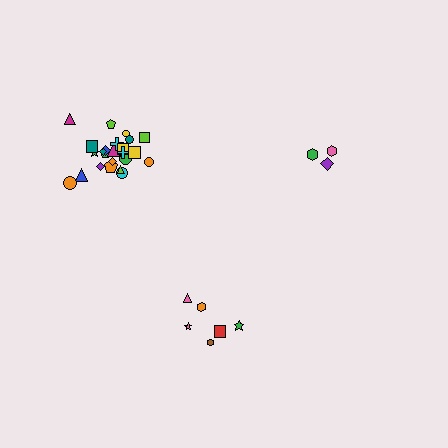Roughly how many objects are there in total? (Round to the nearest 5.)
Roughly 35 objects in total.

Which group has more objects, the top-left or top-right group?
The top-left group.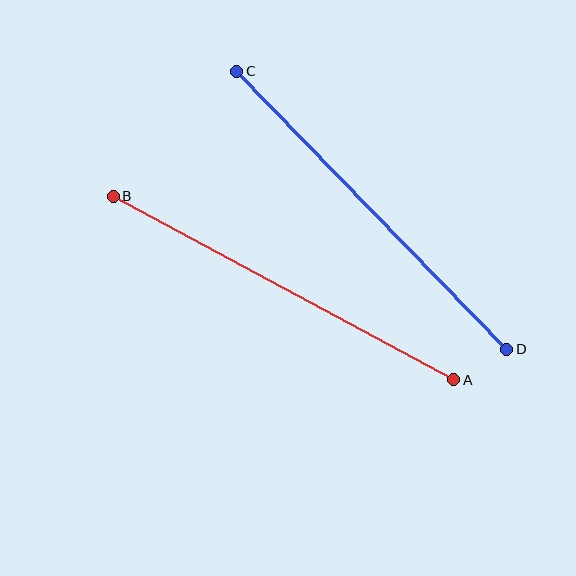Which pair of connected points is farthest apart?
Points C and D are farthest apart.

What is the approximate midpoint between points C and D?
The midpoint is at approximately (372, 210) pixels.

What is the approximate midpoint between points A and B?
The midpoint is at approximately (284, 288) pixels.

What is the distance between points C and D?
The distance is approximately 388 pixels.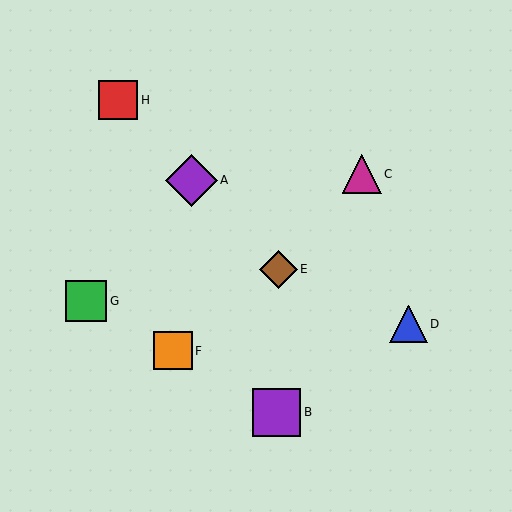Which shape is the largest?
The purple diamond (labeled A) is the largest.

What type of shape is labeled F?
Shape F is an orange square.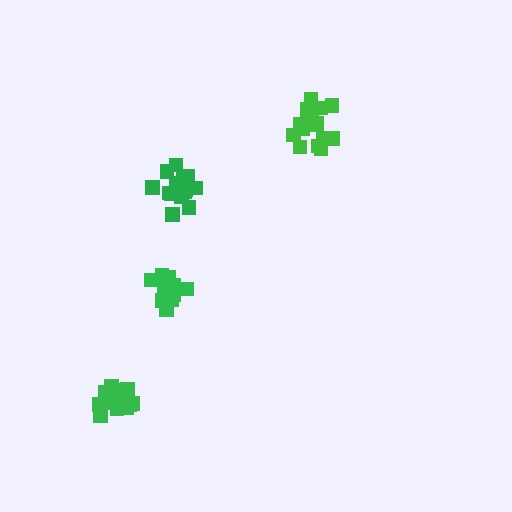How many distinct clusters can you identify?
There are 4 distinct clusters.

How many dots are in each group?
Group 1: 18 dots, Group 2: 18 dots, Group 3: 13 dots, Group 4: 18 dots (67 total).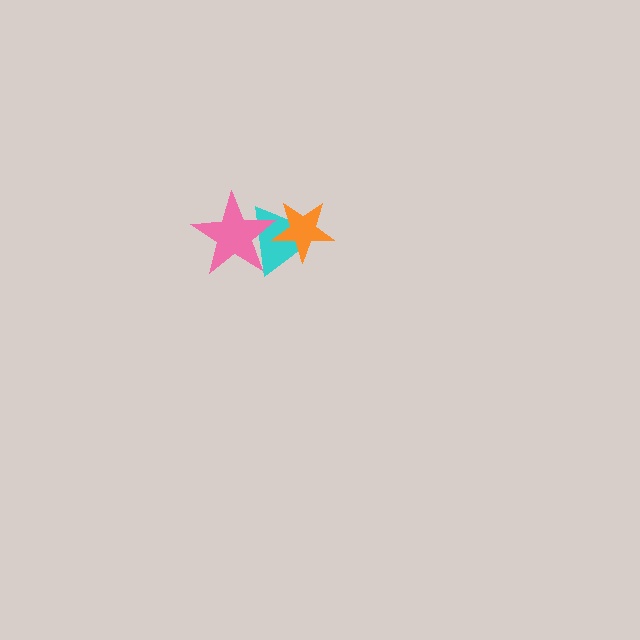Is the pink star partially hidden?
No, no other shape covers it.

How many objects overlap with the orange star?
2 objects overlap with the orange star.